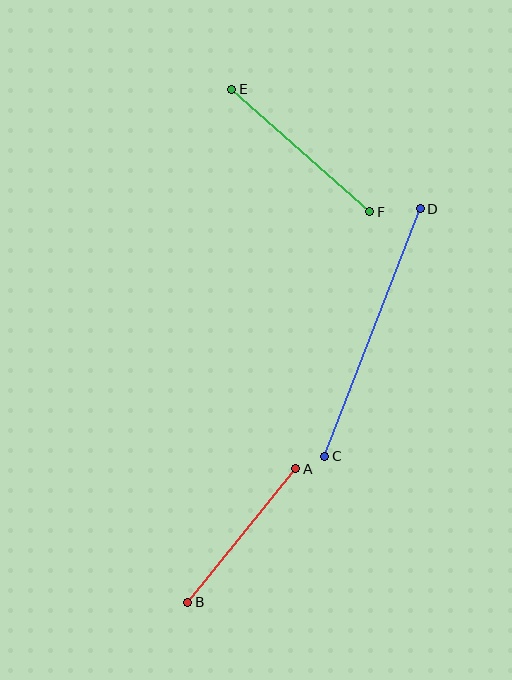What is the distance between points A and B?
The distance is approximately 172 pixels.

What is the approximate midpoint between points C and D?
The midpoint is at approximately (372, 332) pixels.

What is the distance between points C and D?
The distance is approximately 265 pixels.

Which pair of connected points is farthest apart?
Points C and D are farthest apart.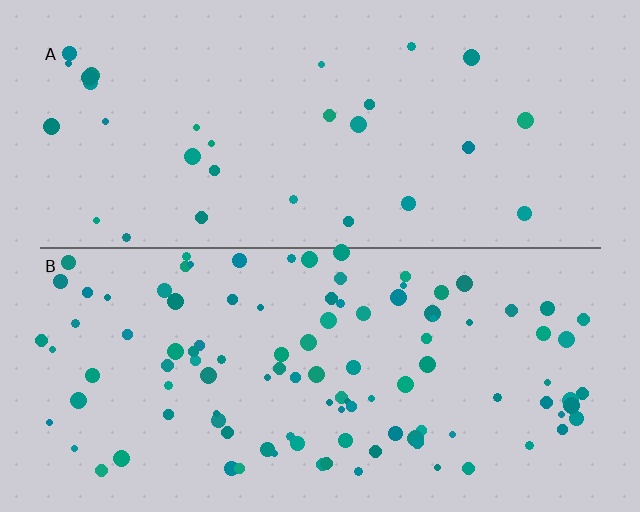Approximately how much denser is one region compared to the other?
Approximately 3.5× — region B over region A.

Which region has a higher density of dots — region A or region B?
B (the bottom).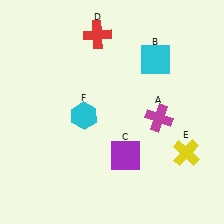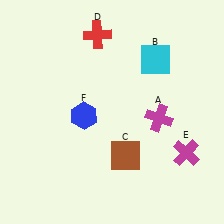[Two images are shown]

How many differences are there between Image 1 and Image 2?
There are 3 differences between the two images.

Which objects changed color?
C changed from purple to brown. E changed from yellow to magenta. F changed from cyan to blue.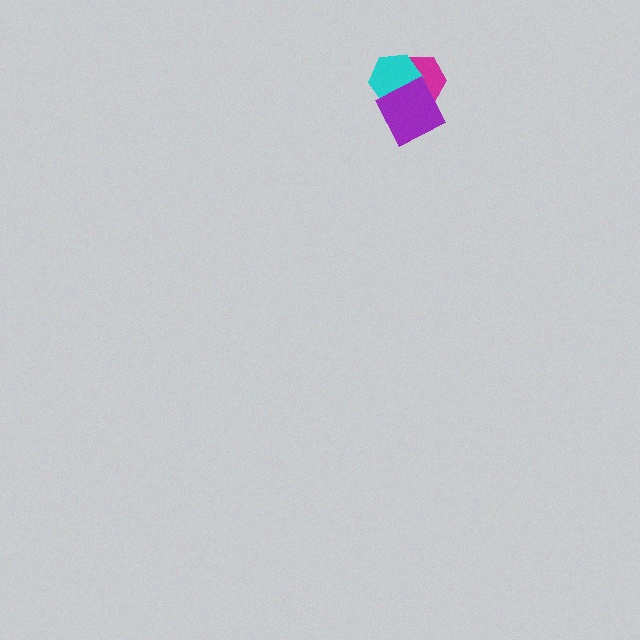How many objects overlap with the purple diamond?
2 objects overlap with the purple diamond.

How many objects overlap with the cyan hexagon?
2 objects overlap with the cyan hexagon.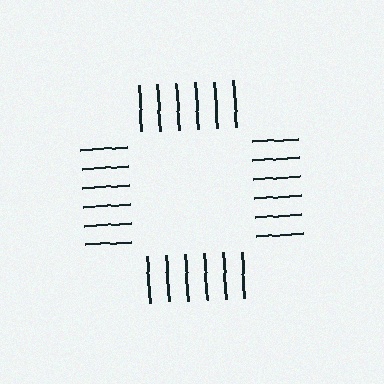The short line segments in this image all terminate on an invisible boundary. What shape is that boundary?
An illusory square — the line segments terminate on its edges but no continuous stroke is drawn.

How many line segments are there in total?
24 — 6 along each of the 4 edges.